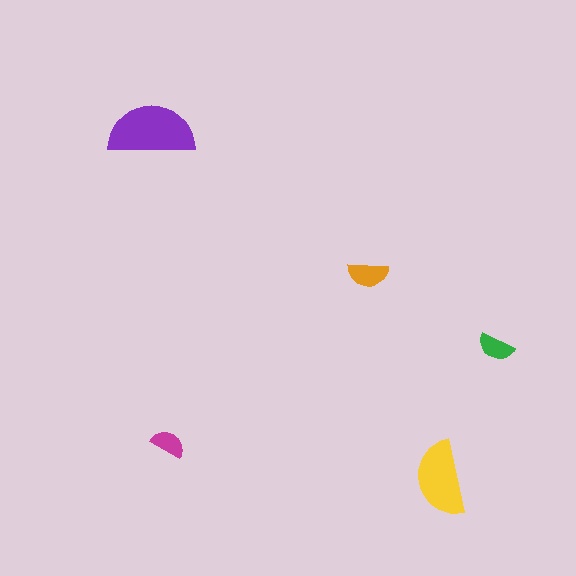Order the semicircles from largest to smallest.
the purple one, the yellow one, the orange one, the green one, the magenta one.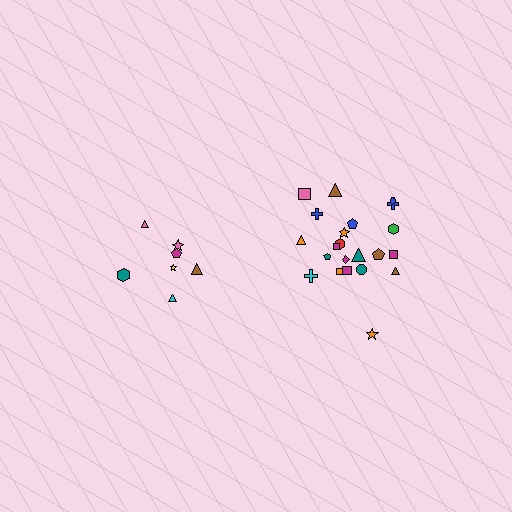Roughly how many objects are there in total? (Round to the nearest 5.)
Roughly 30 objects in total.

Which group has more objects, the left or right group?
The right group.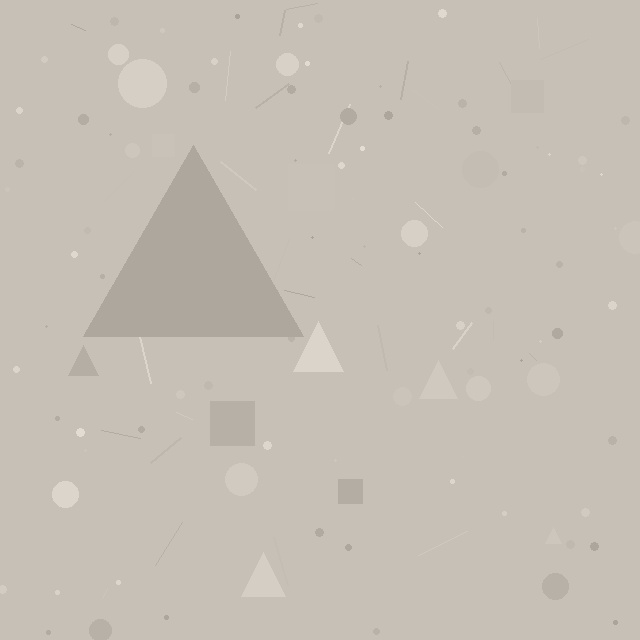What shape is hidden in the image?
A triangle is hidden in the image.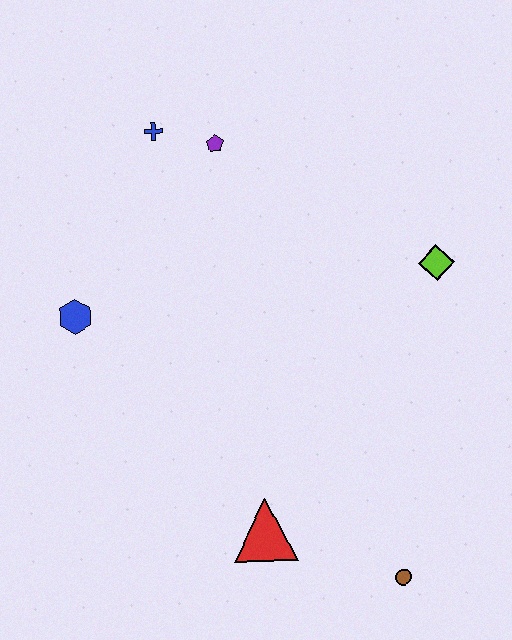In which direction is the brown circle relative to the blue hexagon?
The brown circle is to the right of the blue hexagon.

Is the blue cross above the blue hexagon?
Yes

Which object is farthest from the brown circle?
The blue cross is farthest from the brown circle.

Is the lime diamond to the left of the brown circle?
No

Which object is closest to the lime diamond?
The purple pentagon is closest to the lime diamond.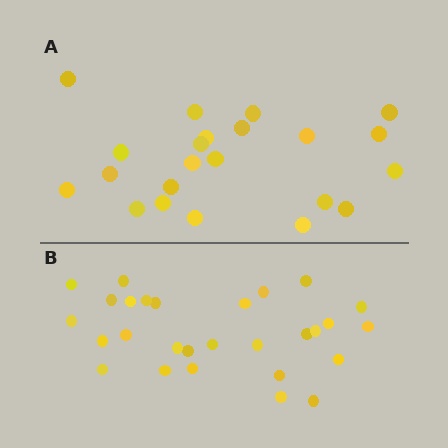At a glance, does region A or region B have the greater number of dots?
Region B (the bottom region) has more dots.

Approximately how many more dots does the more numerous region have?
Region B has about 6 more dots than region A.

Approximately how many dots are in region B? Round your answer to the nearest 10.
About 30 dots. (The exact count is 28, which rounds to 30.)